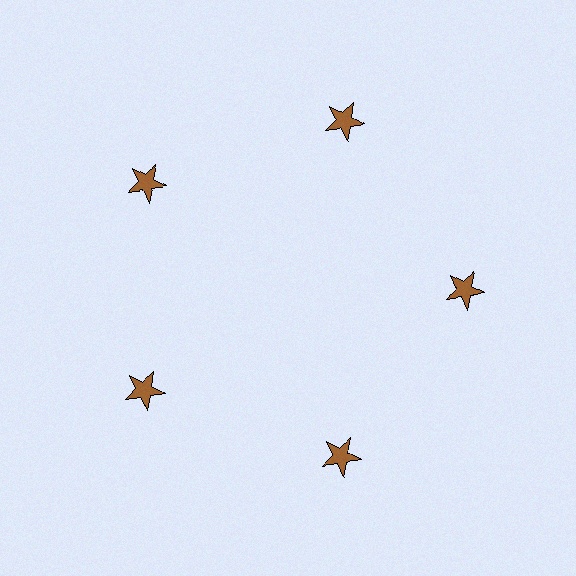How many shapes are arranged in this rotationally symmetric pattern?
There are 5 shapes, arranged in 5 groups of 1.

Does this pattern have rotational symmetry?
Yes, this pattern has 5-fold rotational symmetry. It looks the same after rotating 72 degrees around the center.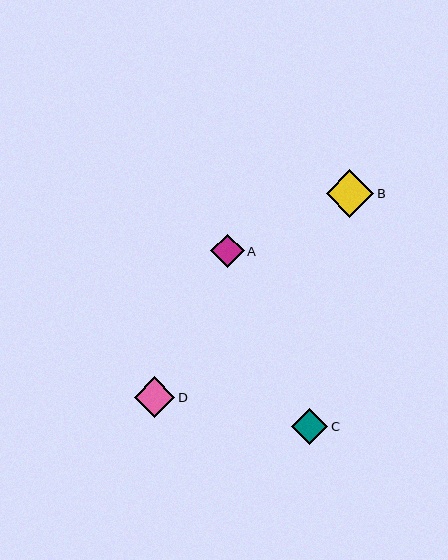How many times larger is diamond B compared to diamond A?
Diamond B is approximately 1.4 times the size of diamond A.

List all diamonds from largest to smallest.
From largest to smallest: B, D, C, A.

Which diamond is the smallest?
Diamond A is the smallest with a size of approximately 33 pixels.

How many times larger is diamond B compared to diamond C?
Diamond B is approximately 1.3 times the size of diamond C.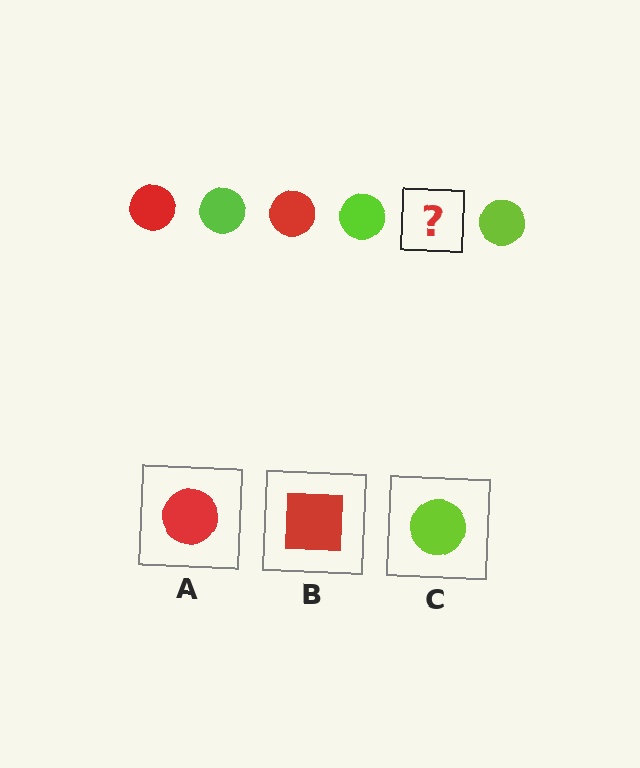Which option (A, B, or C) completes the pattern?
A.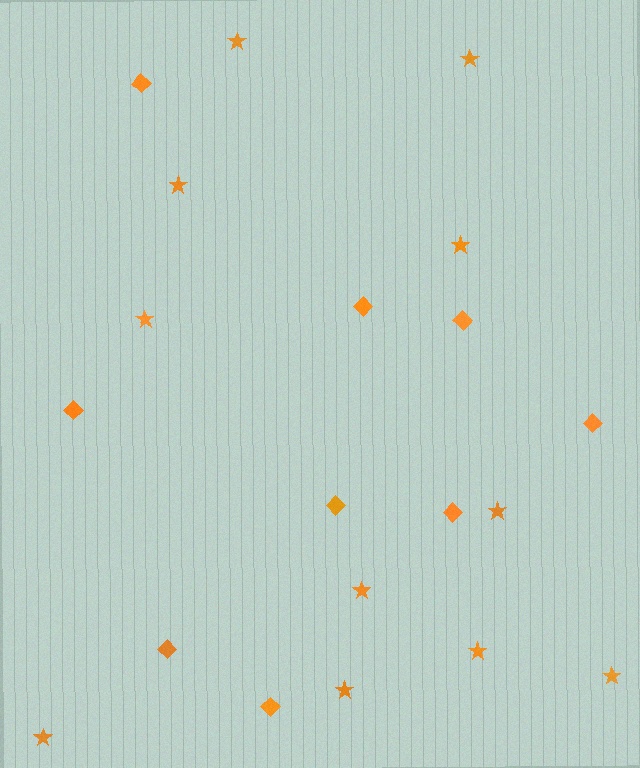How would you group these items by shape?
There are 2 groups: one group of stars (11) and one group of diamonds (9).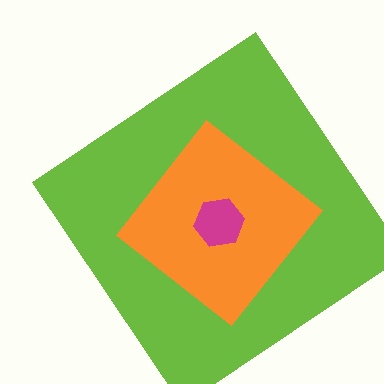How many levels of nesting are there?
3.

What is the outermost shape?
The lime diamond.